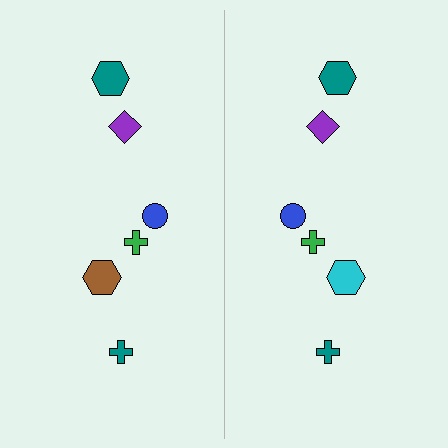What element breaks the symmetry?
The cyan hexagon on the right side breaks the symmetry — its mirror counterpart is brown.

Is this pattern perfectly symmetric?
No, the pattern is not perfectly symmetric. The cyan hexagon on the right side breaks the symmetry — its mirror counterpart is brown.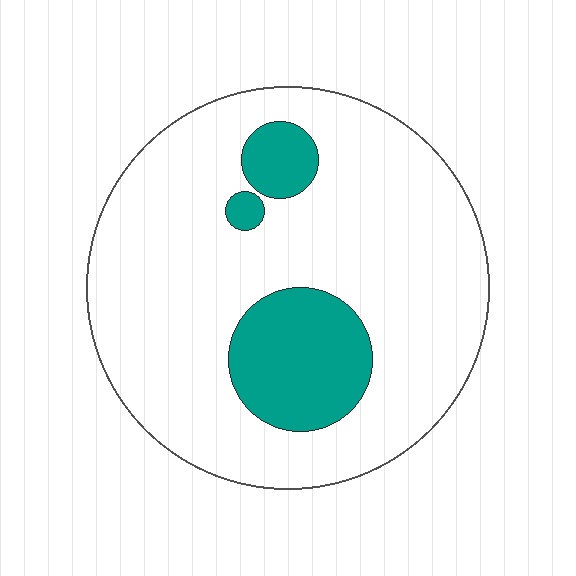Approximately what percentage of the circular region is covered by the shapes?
Approximately 20%.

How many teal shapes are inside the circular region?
3.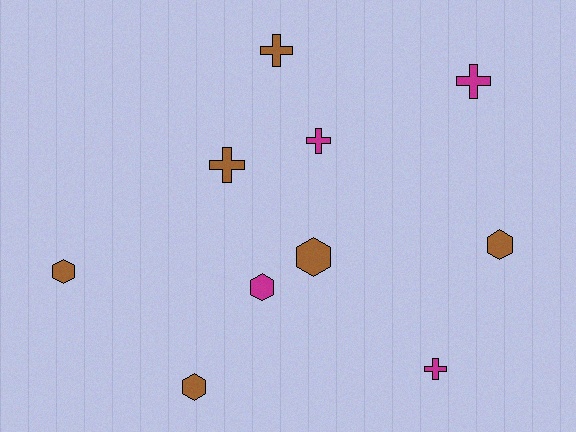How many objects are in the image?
There are 10 objects.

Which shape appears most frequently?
Cross, with 5 objects.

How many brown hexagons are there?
There are 4 brown hexagons.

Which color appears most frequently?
Brown, with 6 objects.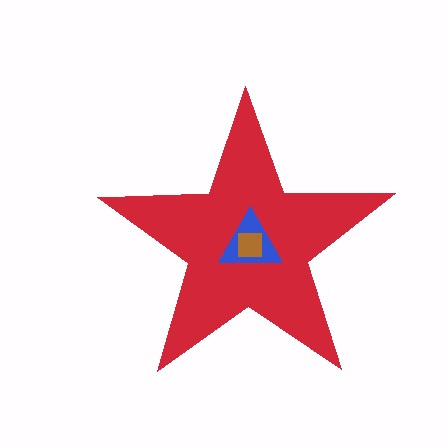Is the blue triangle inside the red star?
Yes.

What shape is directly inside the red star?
The blue triangle.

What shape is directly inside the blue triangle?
The brown square.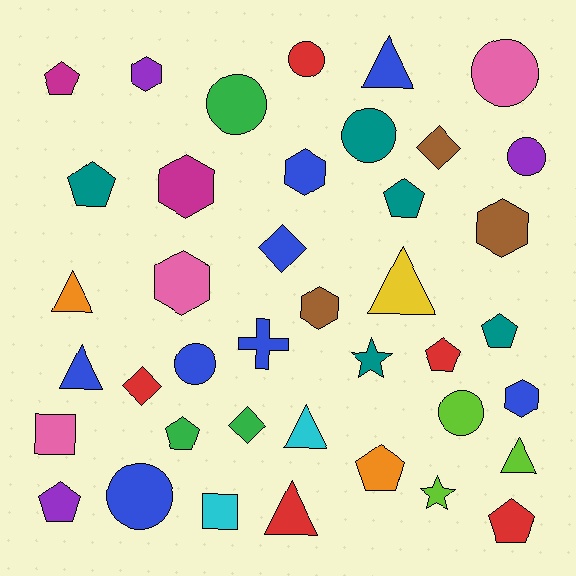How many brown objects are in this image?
There are 3 brown objects.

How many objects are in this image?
There are 40 objects.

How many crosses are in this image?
There is 1 cross.